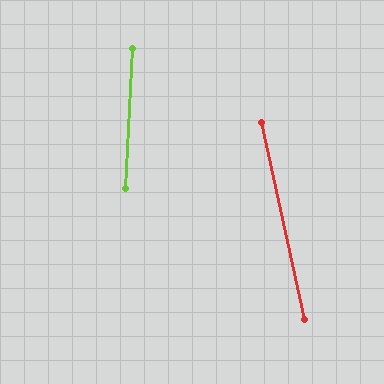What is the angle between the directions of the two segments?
Approximately 15 degrees.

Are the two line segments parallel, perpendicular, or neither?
Neither parallel nor perpendicular — they differ by about 15°.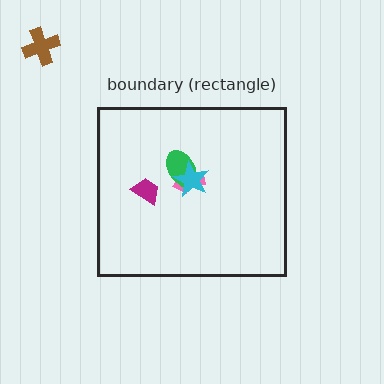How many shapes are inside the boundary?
4 inside, 1 outside.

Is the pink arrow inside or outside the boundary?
Inside.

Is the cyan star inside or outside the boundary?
Inside.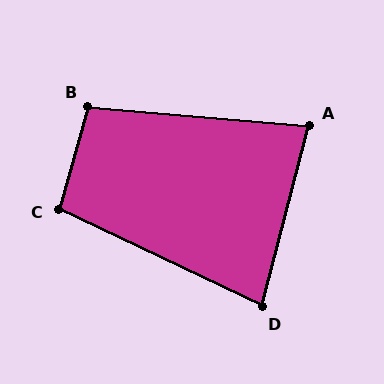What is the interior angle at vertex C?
Approximately 99 degrees (obtuse).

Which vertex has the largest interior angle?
B, at approximately 101 degrees.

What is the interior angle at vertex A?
Approximately 81 degrees (acute).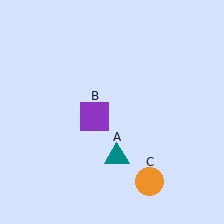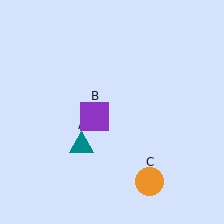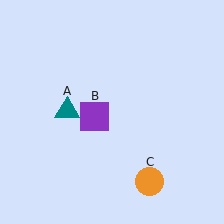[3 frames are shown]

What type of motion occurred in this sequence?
The teal triangle (object A) rotated clockwise around the center of the scene.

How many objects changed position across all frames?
1 object changed position: teal triangle (object A).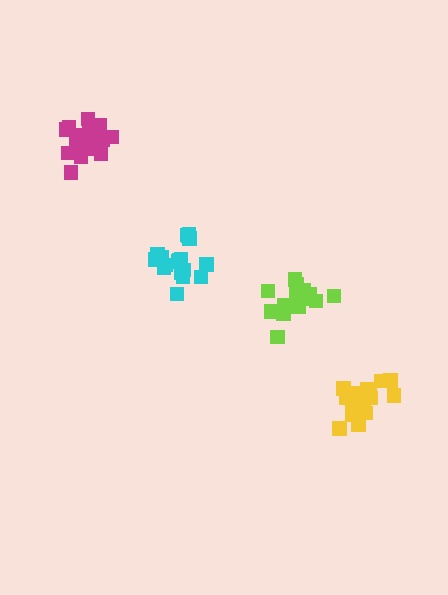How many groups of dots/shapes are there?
There are 4 groups.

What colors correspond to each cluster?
The clusters are colored: yellow, magenta, cyan, lime.